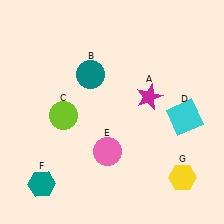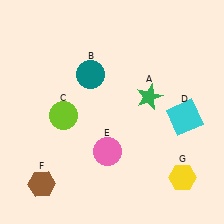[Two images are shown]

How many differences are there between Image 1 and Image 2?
There are 2 differences between the two images.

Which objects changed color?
A changed from magenta to green. F changed from teal to brown.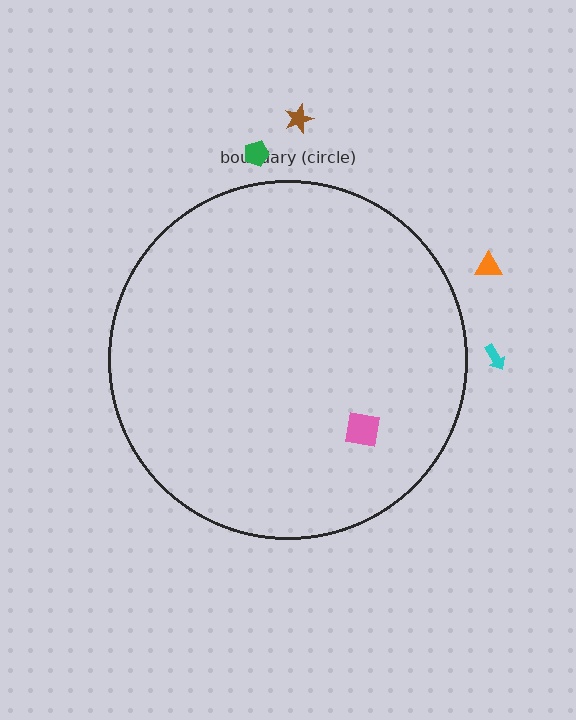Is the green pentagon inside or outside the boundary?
Outside.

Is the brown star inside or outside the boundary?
Outside.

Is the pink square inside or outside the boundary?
Inside.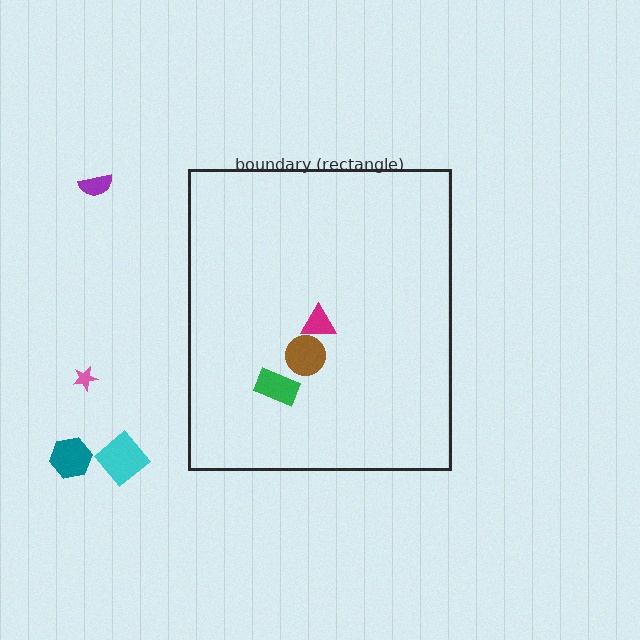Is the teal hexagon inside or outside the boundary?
Outside.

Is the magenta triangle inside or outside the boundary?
Inside.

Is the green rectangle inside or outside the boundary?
Inside.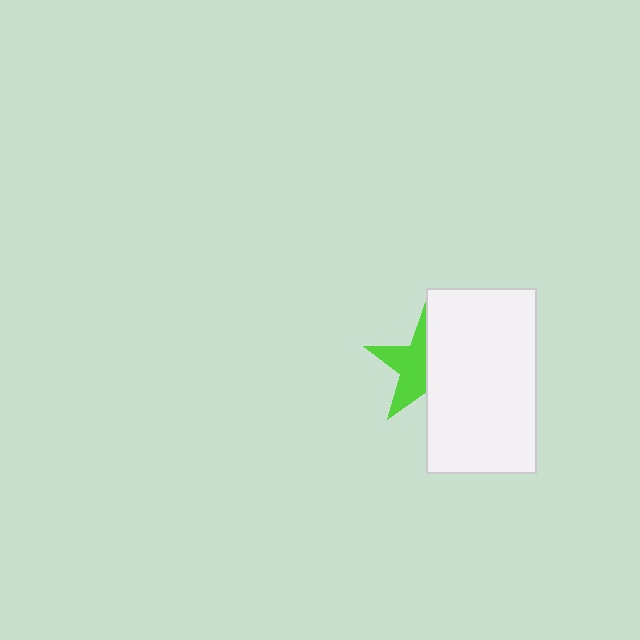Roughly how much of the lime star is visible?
About half of it is visible (roughly 50%).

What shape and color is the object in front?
The object in front is a white rectangle.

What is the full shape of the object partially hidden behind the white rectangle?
The partially hidden object is a lime star.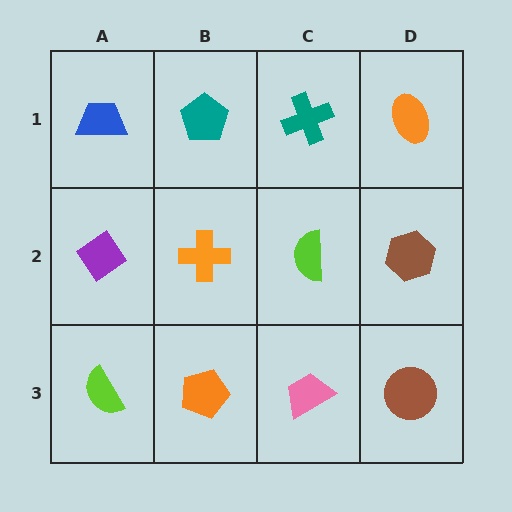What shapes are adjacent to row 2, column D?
An orange ellipse (row 1, column D), a brown circle (row 3, column D), a lime semicircle (row 2, column C).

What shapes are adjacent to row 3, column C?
A lime semicircle (row 2, column C), an orange pentagon (row 3, column B), a brown circle (row 3, column D).